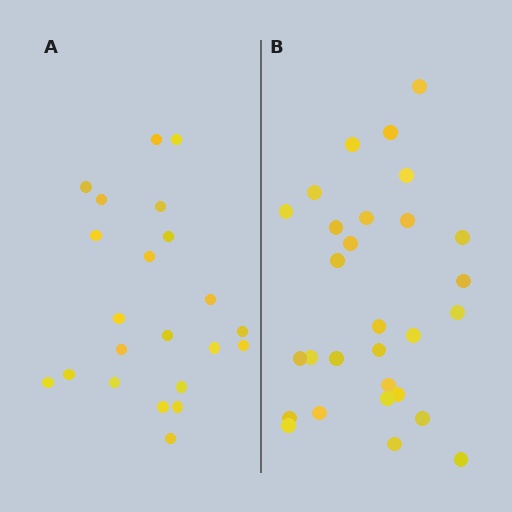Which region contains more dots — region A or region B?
Region B (the right region) has more dots.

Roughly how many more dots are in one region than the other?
Region B has roughly 8 or so more dots than region A.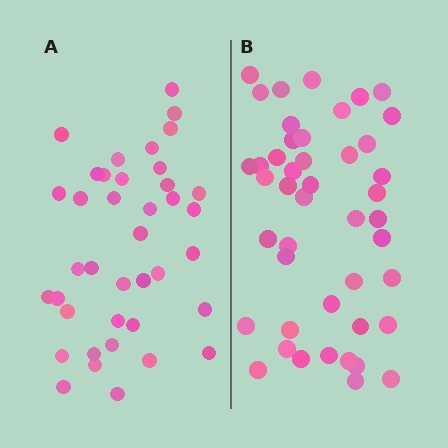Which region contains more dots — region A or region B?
Region B (the right region) has more dots.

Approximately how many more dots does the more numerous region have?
Region B has about 6 more dots than region A.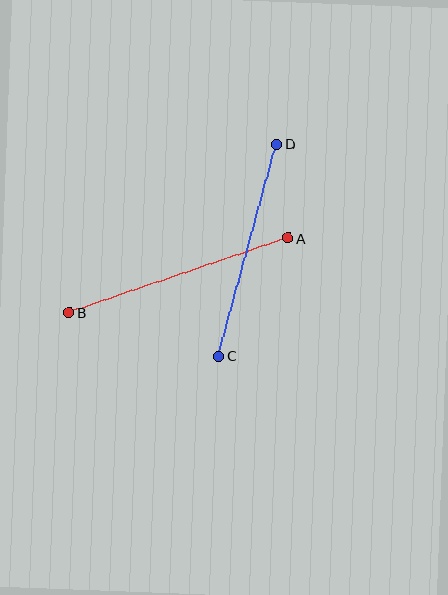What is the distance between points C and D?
The distance is approximately 220 pixels.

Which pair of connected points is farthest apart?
Points A and B are farthest apart.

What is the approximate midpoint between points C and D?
The midpoint is at approximately (248, 250) pixels.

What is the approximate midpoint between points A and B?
The midpoint is at approximately (179, 275) pixels.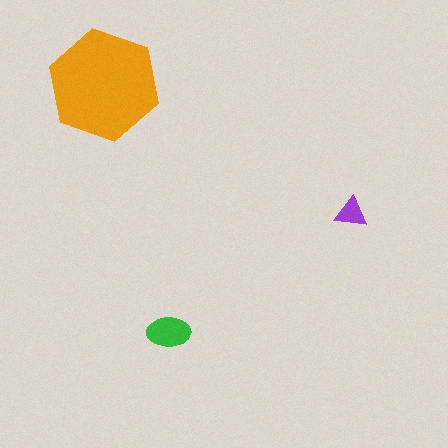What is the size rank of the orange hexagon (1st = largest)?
1st.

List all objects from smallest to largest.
The purple triangle, the green ellipse, the orange hexagon.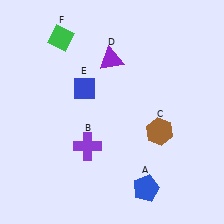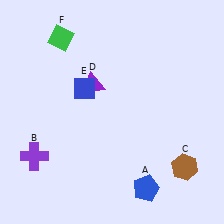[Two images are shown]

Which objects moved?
The objects that moved are: the purple cross (B), the brown hexagon (C), the purple triangle (D).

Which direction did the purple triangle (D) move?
The purple triangle (D) moved down.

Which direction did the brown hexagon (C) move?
The brown hexagon (C) moved down.